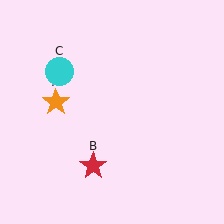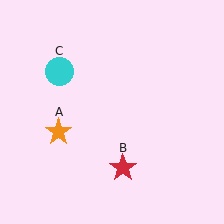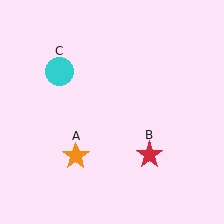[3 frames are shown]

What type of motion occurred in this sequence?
The orange star (object A), red star (object B) rotated counterclockwise around the center of the scene.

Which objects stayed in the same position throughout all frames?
Cyan circle (object C) remained stationary.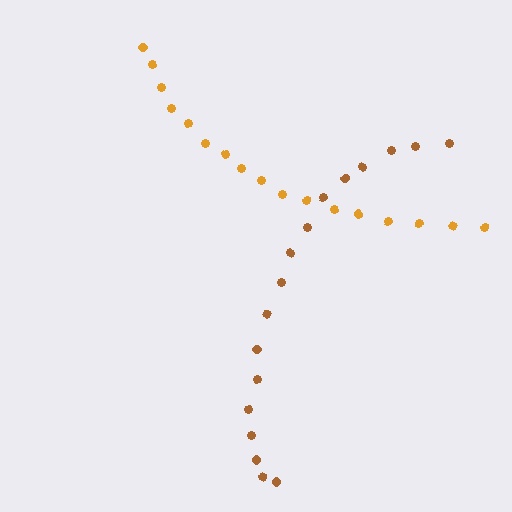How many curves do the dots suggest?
There are 2 distinct paths.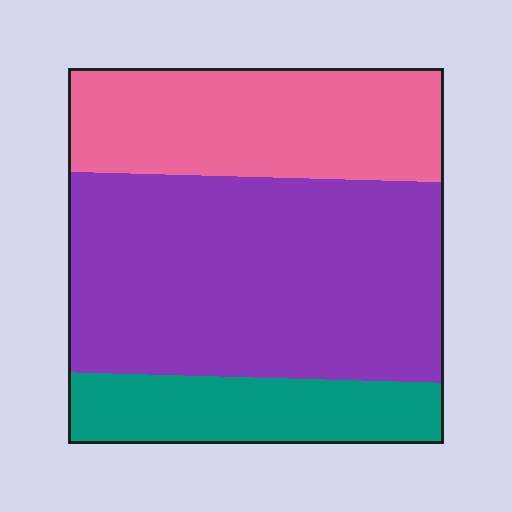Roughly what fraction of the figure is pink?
Pink covers around 30% of the figure.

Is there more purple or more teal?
Purple.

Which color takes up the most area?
Purple, at roughly 55%.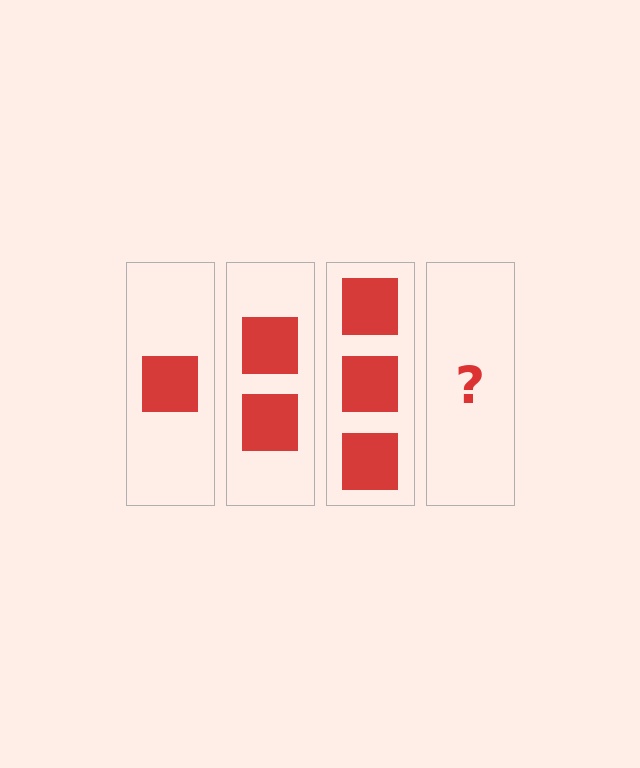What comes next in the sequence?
The next element should be 4 squares.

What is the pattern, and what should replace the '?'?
The pattern is that each step adds one more square. The '?' should be 4 squares.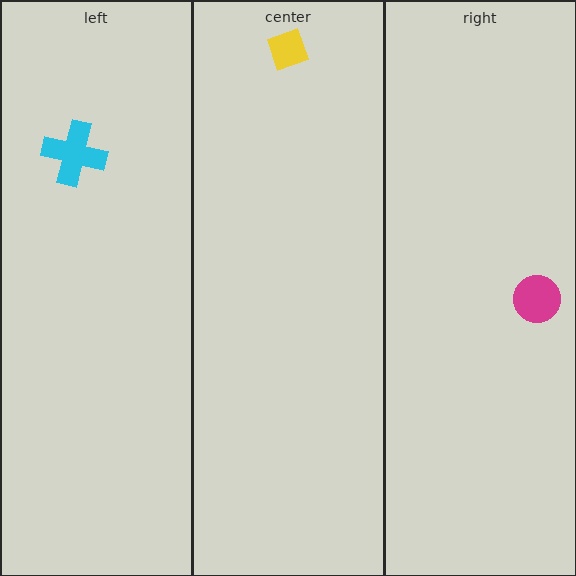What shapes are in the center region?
The yellow diamond.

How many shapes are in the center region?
1.